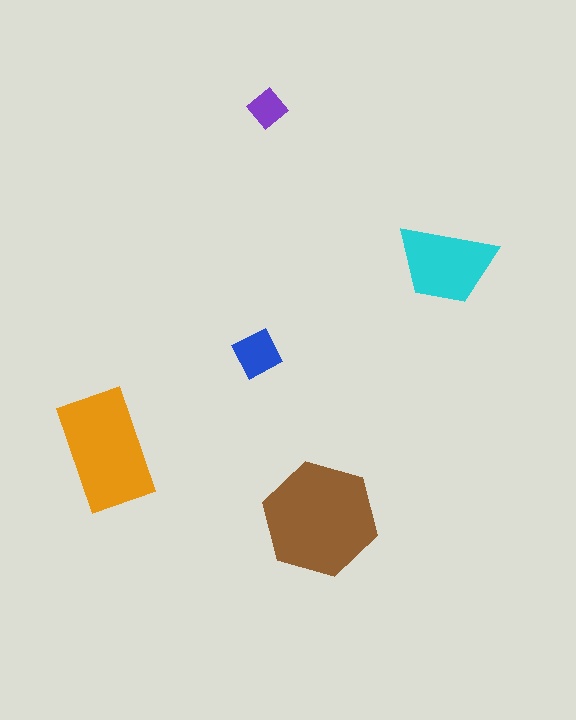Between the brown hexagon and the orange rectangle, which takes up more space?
The brown hexagon.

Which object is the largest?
The brown hexagon.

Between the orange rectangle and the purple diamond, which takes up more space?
The orange rectangle.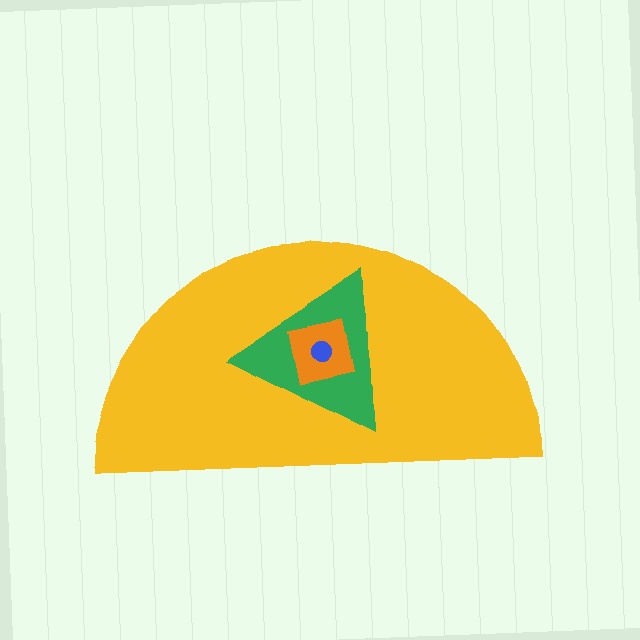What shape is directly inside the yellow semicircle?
The green triangle.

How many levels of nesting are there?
4.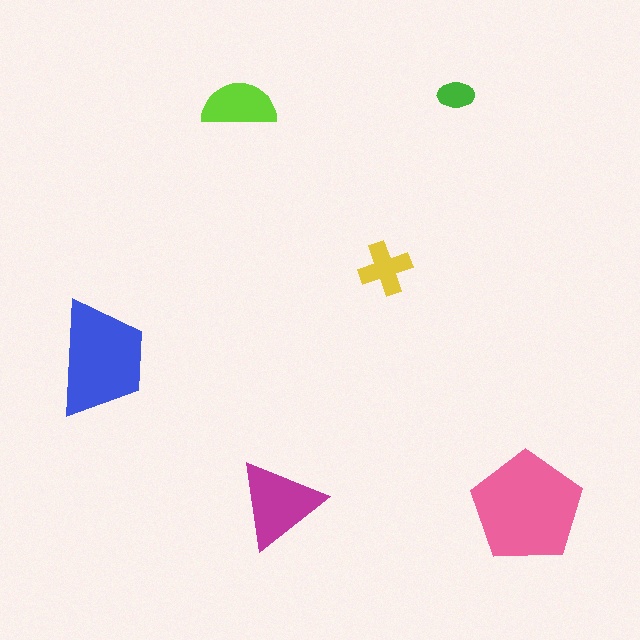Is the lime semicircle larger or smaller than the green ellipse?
Larger.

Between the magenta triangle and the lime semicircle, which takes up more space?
The magenta triangle.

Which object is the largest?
The pink pentagon.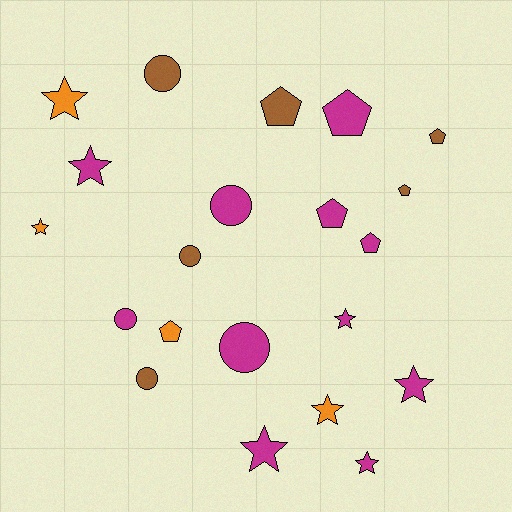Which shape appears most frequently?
Star, with 8 objects.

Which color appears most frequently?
Magenta, with 11 objects.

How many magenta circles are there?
There are 3 magenta circles.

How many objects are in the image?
There are 21 objects.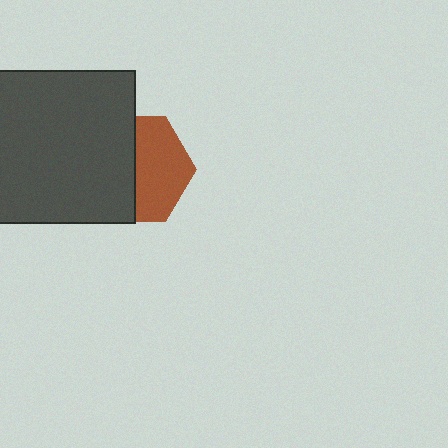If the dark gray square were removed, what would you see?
You would see the complete brown hexagon.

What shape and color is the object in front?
The object in front is a dark gray square.